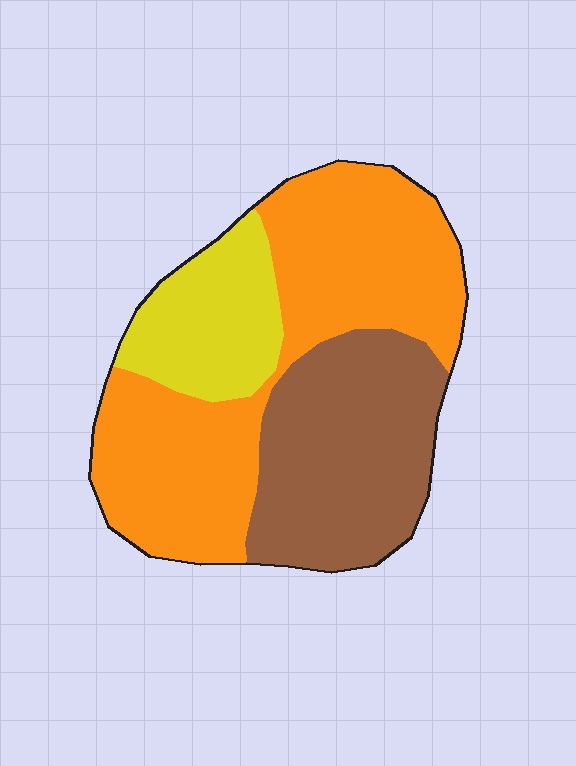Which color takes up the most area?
Orange, at roughly 50%.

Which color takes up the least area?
Yellow, at roughly 20%.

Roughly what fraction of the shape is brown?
Brown takes up between a quarter and a half of the shape.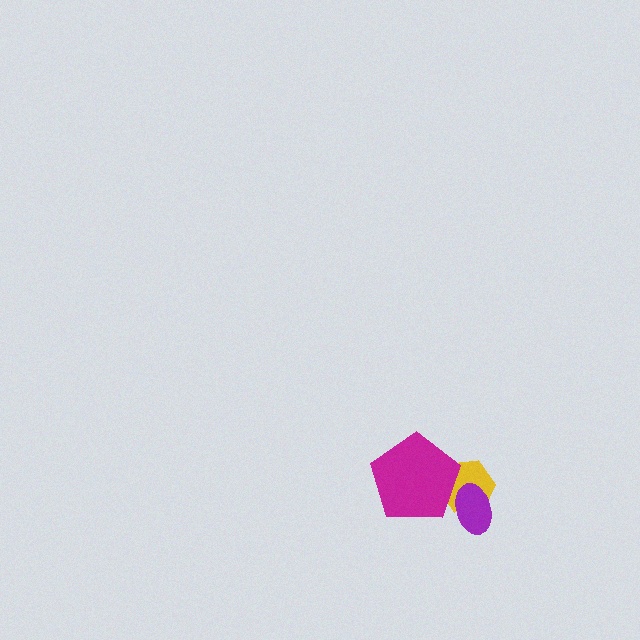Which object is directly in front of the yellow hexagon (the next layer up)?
The purple ellipse is directly in front of the yellow hexagon.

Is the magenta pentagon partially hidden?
No, no other shape covers it.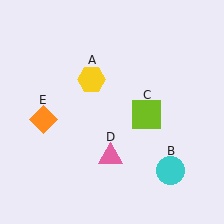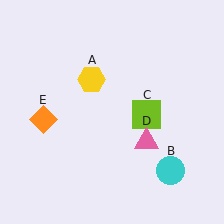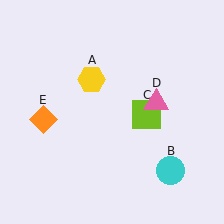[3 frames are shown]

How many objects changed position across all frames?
1 object changed position: pink triangle (object D).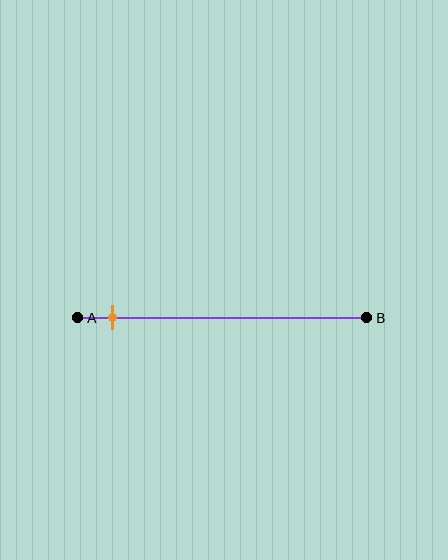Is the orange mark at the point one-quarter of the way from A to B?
No, the mark is at about 10% from A, not at the 25% one-quarter point.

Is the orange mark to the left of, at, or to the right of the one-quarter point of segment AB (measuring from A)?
The orange mark is to the left of the one-quarter point of segment AB.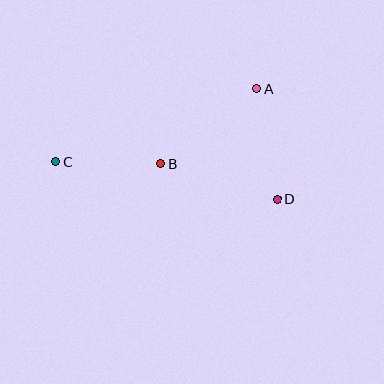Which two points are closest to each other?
Points B and C are closest to each other.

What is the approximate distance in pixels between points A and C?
The distance between A and C is approximately 214 pixels.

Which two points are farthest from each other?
Points C and D are farthest from each other.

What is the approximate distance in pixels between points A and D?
The distance between A and D is approximately 113 pixels.